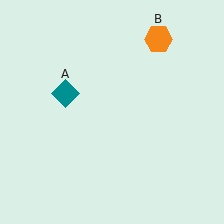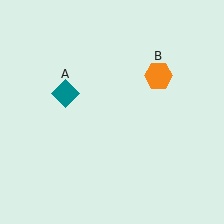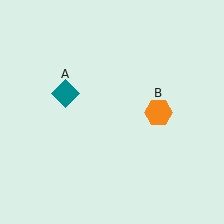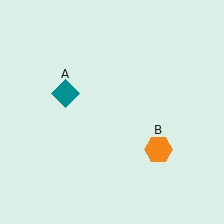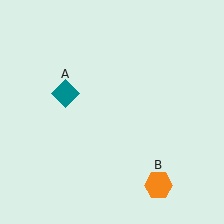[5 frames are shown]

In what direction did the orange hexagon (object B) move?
The orange hexagon (object B) moved down.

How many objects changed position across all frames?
1 object changed position: orange hexagon (object B).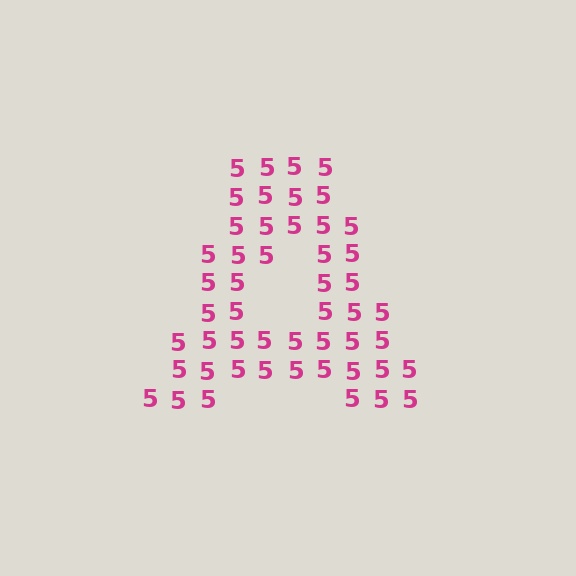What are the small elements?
The small elements are digit 5's.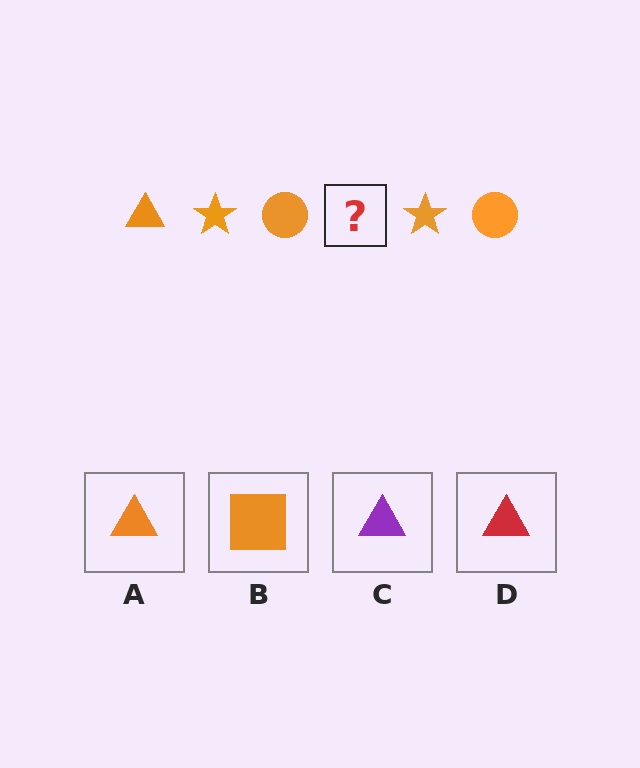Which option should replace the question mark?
Option A.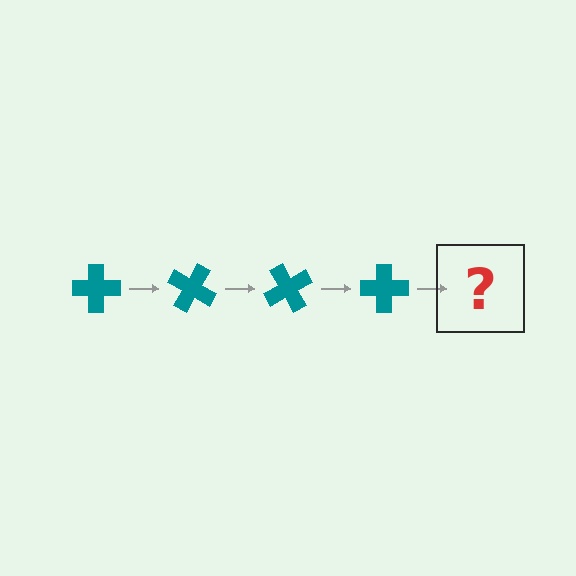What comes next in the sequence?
The next element should be a teal cross rotated 120 degrees.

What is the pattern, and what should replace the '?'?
The pattern is that the cross rotates 30 degrees each step. The '?' should be a teal cross rotated 120 degrees.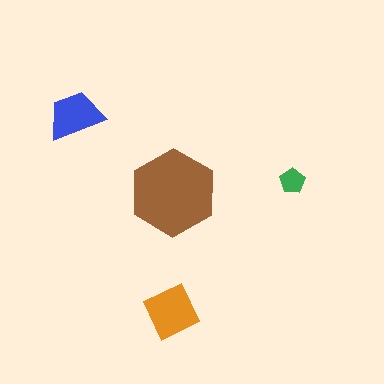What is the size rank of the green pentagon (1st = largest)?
4th.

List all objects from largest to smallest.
The brown hexagon, the orange square, the blue trapezoid, the green pentagon.